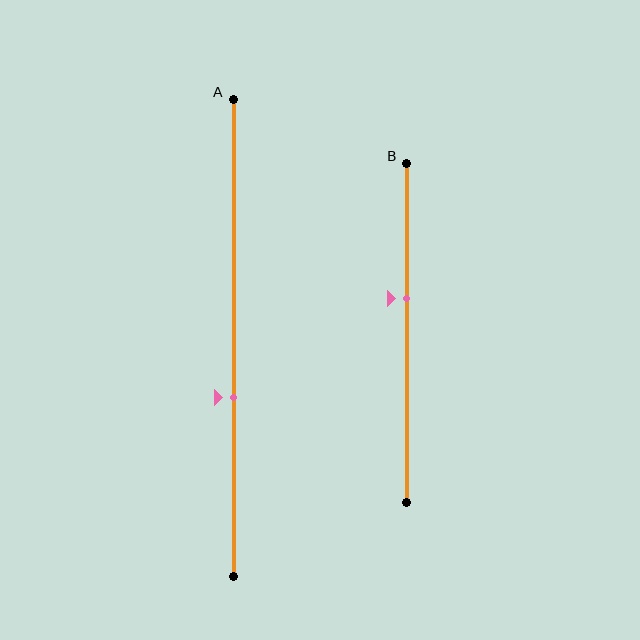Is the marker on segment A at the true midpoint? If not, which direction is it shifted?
No, the marker on segment A is shifted downward by about 12% of the segment length.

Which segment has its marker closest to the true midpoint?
Segment B has its marker closest to the true midpoint.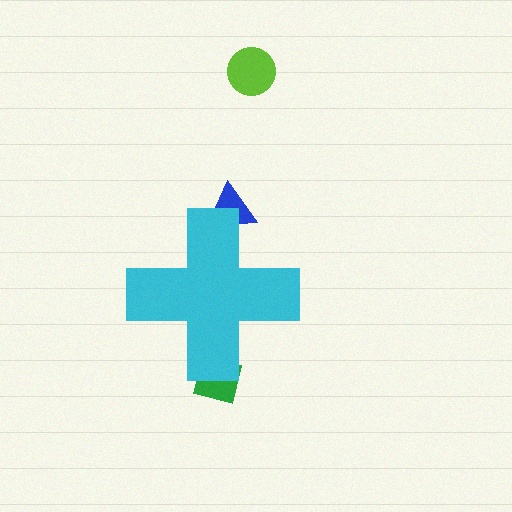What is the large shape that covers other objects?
A cyan cross.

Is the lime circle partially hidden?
No, the lime circle is fully visible.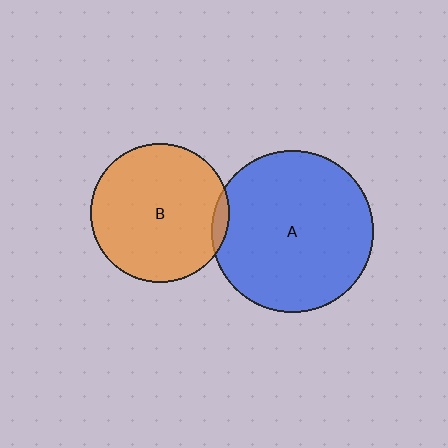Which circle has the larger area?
Circle A (blue).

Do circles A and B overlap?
Yes.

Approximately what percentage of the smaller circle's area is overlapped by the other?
Approximately 5%.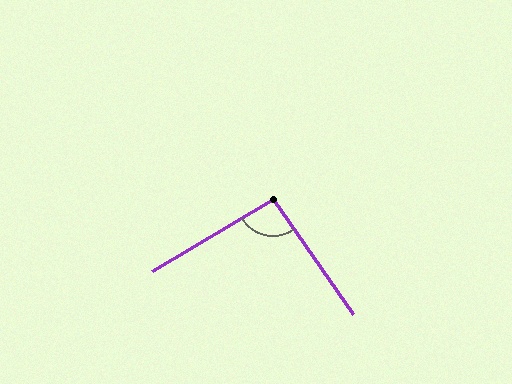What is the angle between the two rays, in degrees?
Approximately 94 degrees.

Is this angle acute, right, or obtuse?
It is approximately a right angle.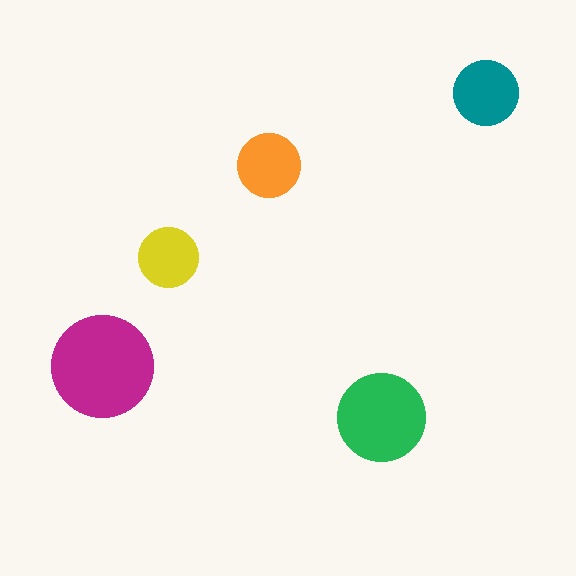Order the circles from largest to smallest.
the magenta one, the green one, the teal one, the orange one, the yellow one.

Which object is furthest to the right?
The teal circle is rightmost.